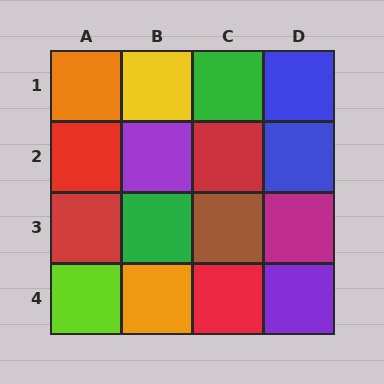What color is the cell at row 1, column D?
Blue.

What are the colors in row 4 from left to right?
Lime, orange, red, purple.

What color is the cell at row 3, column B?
Green.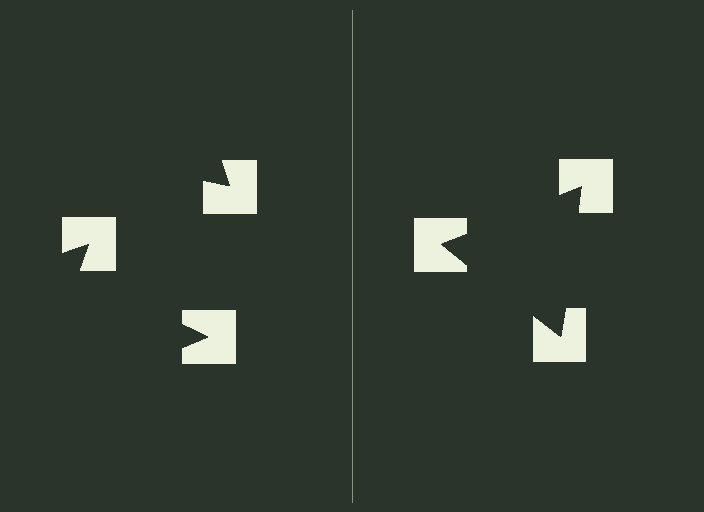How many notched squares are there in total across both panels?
6 — 3 on each side.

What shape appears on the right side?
An illusory triangle.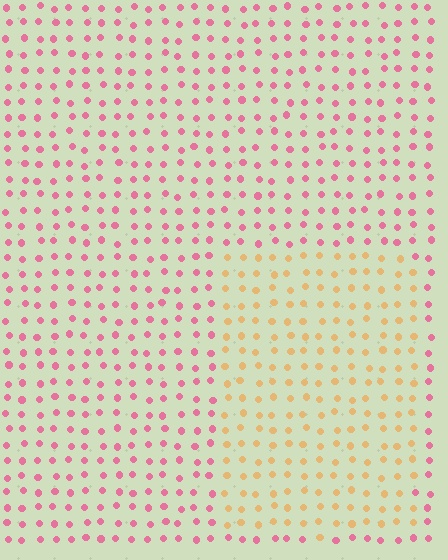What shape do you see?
I see a rectangle.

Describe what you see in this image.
The image is filled with small pink elements in a uniform arrangement. A rectangle-shaped region is visible where the elements are tinted to a slightly different hue, forming a subtle color boundary.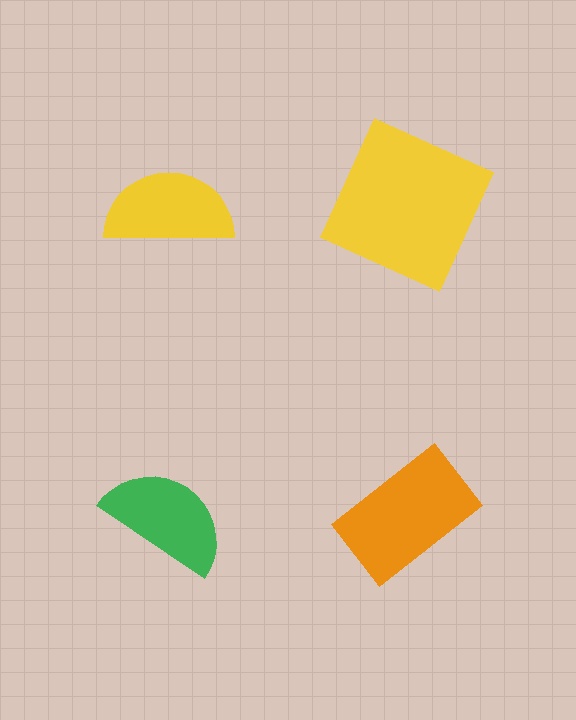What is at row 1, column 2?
A yellow square.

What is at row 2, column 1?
A green semicircle.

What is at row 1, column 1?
A yellow semicircle.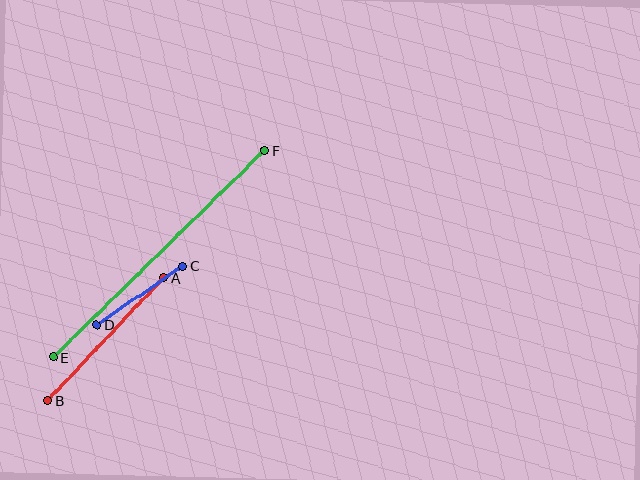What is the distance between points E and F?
The distance is approximately 296 pixels.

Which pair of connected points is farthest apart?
Points E and F are farthest apart.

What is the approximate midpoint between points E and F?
The midpoint is at approximately (159, 254) pixels.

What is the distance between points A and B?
The distance is approximately 169 pixels.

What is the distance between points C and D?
The distance is approximately 104 pixels.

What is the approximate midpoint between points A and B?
The midpoint is at approximately (106, 339) pixels.